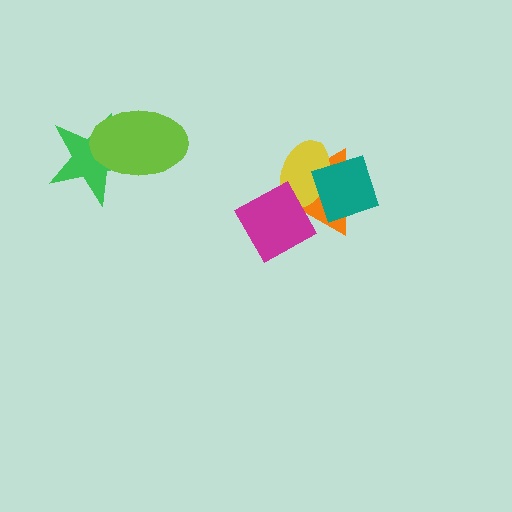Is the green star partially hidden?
Yes, it is partially covered by another shape.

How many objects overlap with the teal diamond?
2 objects overlap with the teal diamond.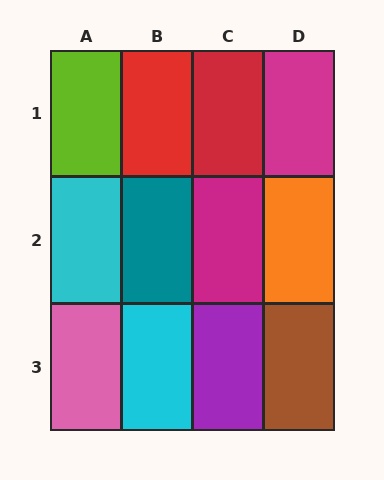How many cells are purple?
1 cell is purple.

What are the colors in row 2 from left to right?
Cyan, teal, magenta, orange.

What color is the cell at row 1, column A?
Lime.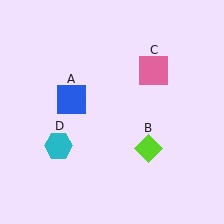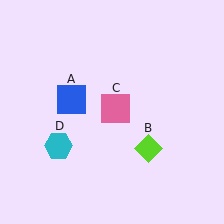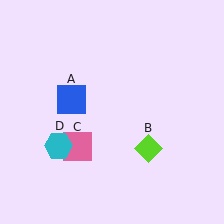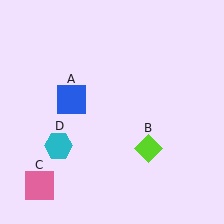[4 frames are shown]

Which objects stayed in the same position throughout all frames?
Blue square (object A) and lime diamond (object B) and cyan hexagon (object D) remained stationary.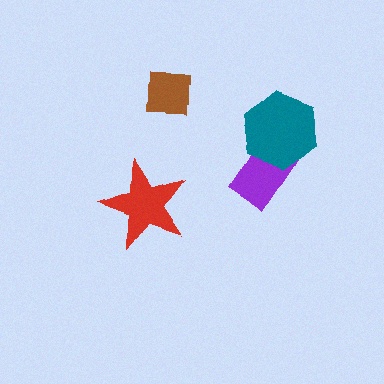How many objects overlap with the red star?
0 objects overlap with the red star.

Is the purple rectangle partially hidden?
Yes, it is partially covered by another shape.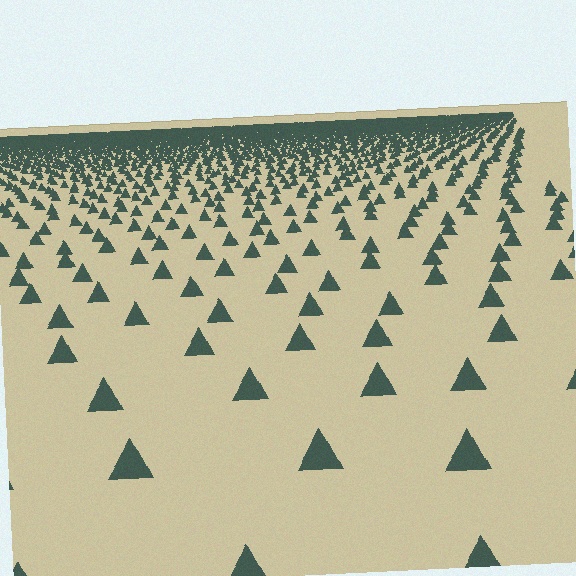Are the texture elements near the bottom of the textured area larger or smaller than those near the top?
Larger. Near the bottom, elements are closer to the viewer and appear at a bigger on-screen size.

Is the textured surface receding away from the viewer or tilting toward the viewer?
The surface is receding away from the viewer. Texture elements get smaller and denser toward the top.